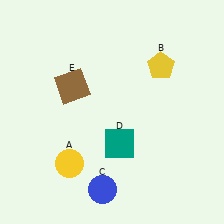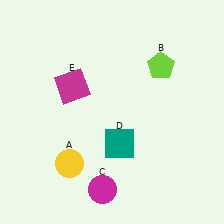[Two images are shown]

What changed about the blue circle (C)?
In Image 1, C is blue. In Image 2, it changed to magenta.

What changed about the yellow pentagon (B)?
In Image 1, B is yellow. In Image 2, it changed to lime.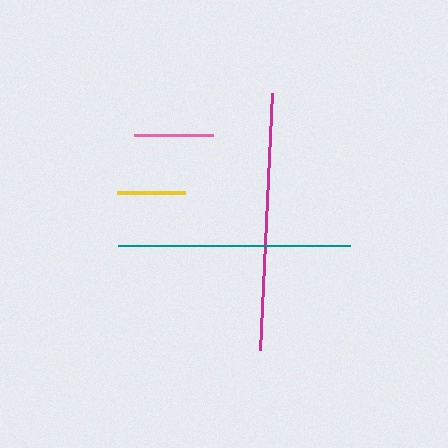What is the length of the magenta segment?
The magenta segment is approximately 258 pixels long.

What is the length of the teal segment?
The teal segment is approximately 232 pixels long.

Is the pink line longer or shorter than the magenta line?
The magenta line is longer than the pink line.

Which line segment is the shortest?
The yellow line is the shortest at approximately 68 pixels.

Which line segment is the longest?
The magenta line is the longest at approximately 258 pixels.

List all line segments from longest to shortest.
From longest to shortest: magenta, teal, pink, yellow.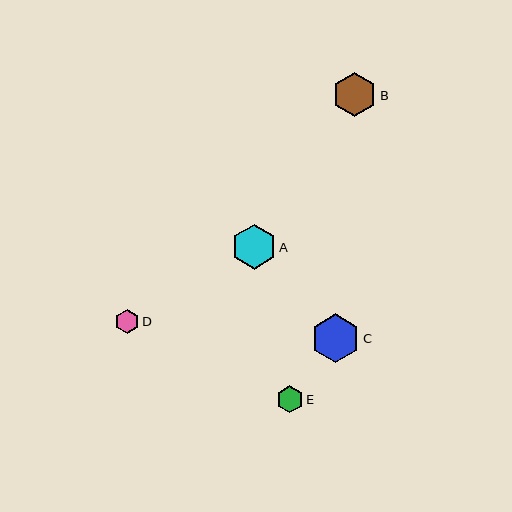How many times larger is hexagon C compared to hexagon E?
Hexagon C is approximately 1.8 times the size of hexagon E.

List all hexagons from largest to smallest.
From largest to smallest: C, A, B, E, D.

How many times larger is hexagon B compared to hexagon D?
Hexagon B is approximately 1.8 times the size of hexagon D.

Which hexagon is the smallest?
Hexagon D is the smallest with a size of approximately 24 pixels.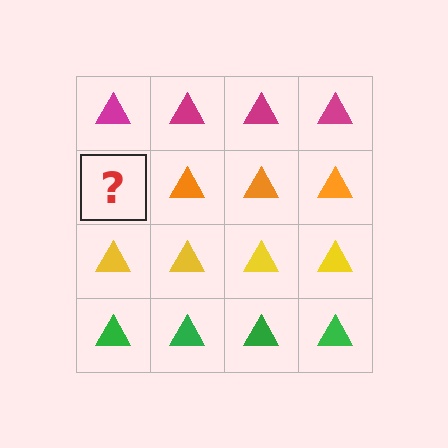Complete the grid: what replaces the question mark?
The question mark should be replaced with an orange triangle.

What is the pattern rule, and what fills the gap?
The rule is that each row has a consistent color. The gap should be filled with an orange triangle.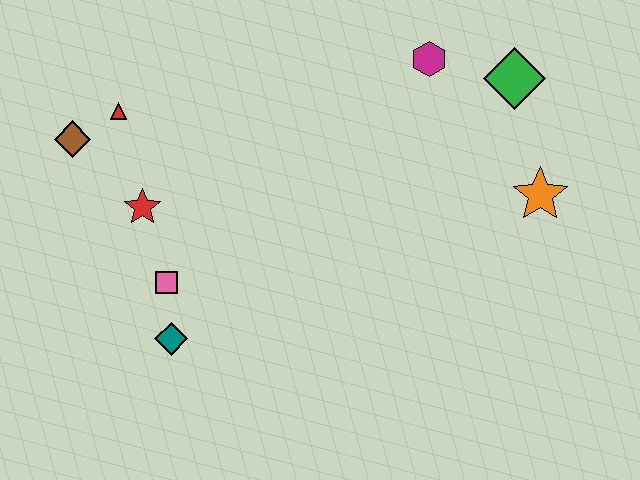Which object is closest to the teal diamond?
The pink square is closest to the teal diamond.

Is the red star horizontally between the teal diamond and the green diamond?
No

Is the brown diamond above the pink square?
Yes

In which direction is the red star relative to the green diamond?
The red star is to the left of the green diamond.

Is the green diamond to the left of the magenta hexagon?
No